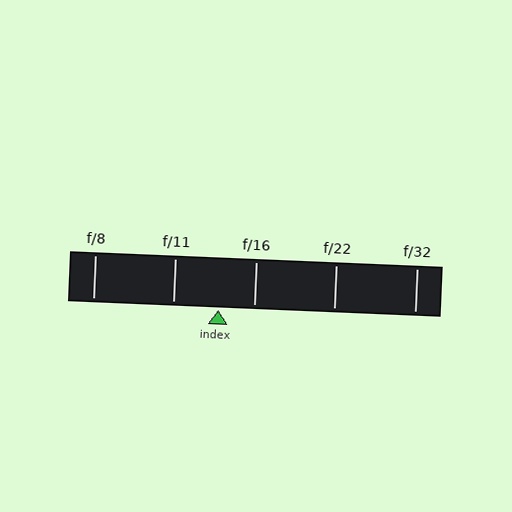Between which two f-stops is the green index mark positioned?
The index mark is between f/11 and f/16.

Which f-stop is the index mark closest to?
The index mark is closest to f/16.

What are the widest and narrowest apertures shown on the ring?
The widest aperture shown is f/8 and the narrowest is f/32.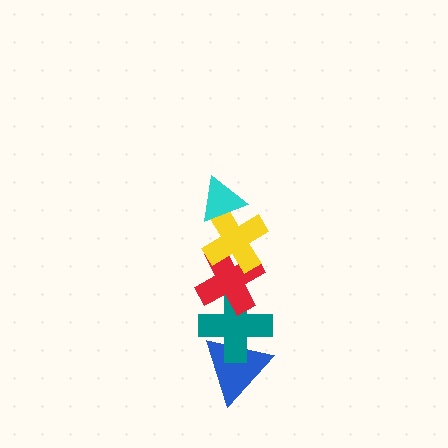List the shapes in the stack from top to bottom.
From top to bottom: the cyan triangle, the yellow cross, the red cross, the teal cross, the blue triangle.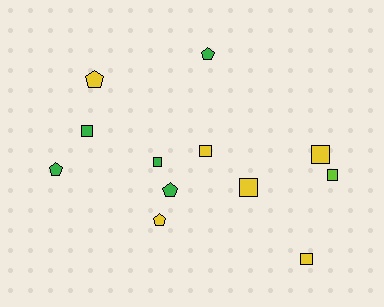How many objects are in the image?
There are 12 objects.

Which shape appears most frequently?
Square, with 7 objects.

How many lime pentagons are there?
There are no lime pentagons.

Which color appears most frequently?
Yellow, with 6 objects.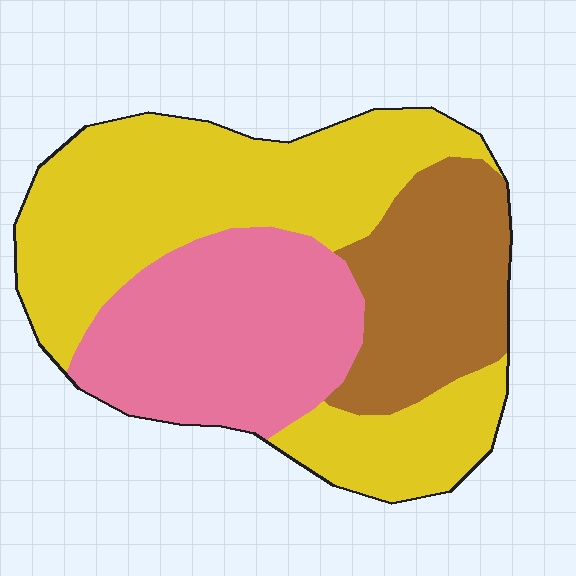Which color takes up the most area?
Yellow, at roughly 50%.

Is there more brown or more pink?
Pink.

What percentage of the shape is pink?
Pink covers roughly 30% of the shape.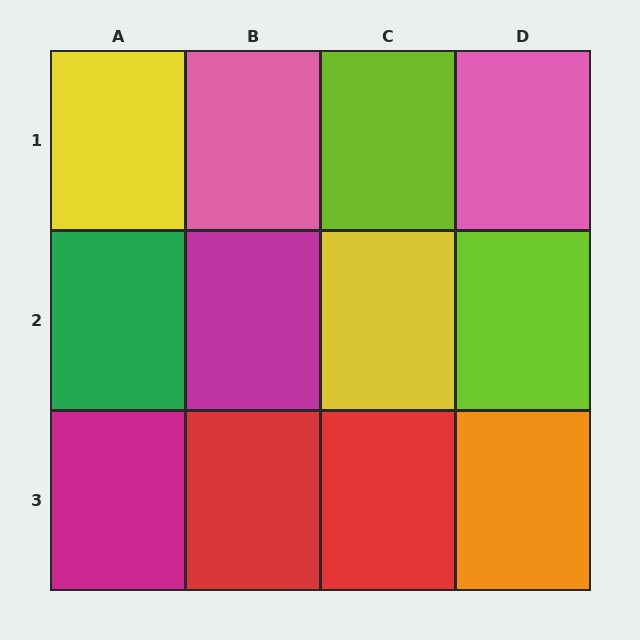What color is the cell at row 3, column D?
Orange.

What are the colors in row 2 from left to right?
Green, magenta, yellow, lime.